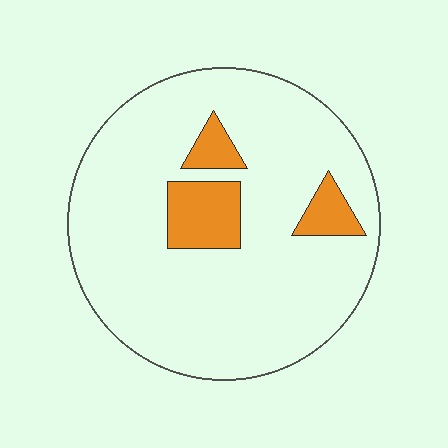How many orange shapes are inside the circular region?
3.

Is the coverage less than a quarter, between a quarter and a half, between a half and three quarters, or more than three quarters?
Less than a quarter.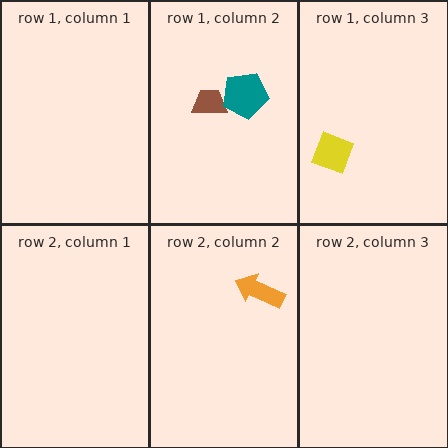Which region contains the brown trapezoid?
The row 1, column 2 region.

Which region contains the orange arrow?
The row 2, column 2 region.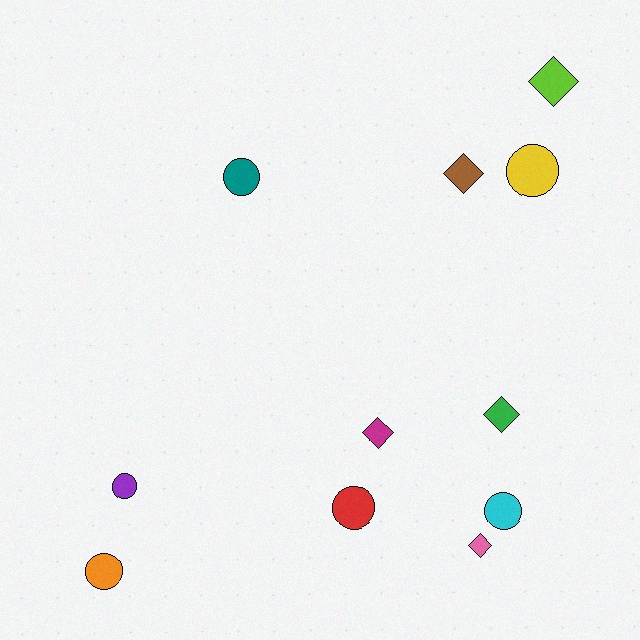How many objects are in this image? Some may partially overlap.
There are 11 objects.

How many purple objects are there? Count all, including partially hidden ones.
There is 1 purple object.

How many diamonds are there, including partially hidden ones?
There are 5 diamonds.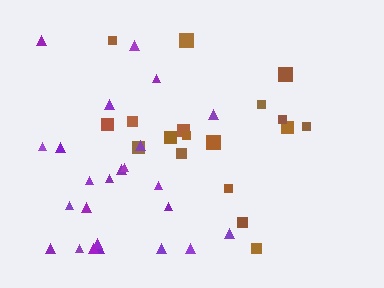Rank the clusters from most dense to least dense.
brown, purple.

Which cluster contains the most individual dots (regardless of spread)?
Purple (25).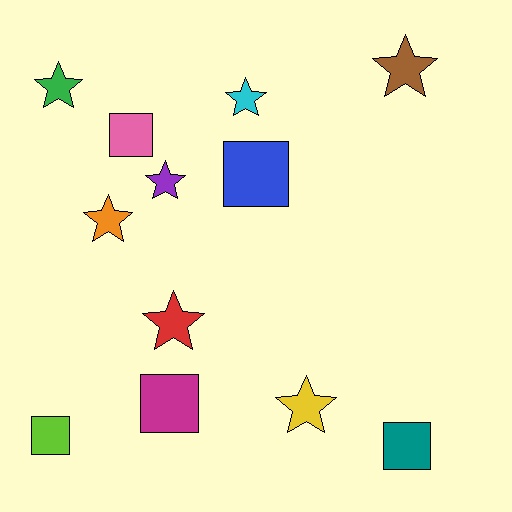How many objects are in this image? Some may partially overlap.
There are 12 objects.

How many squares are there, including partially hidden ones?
There are 5 squares.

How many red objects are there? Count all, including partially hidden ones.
There is 1 red object.